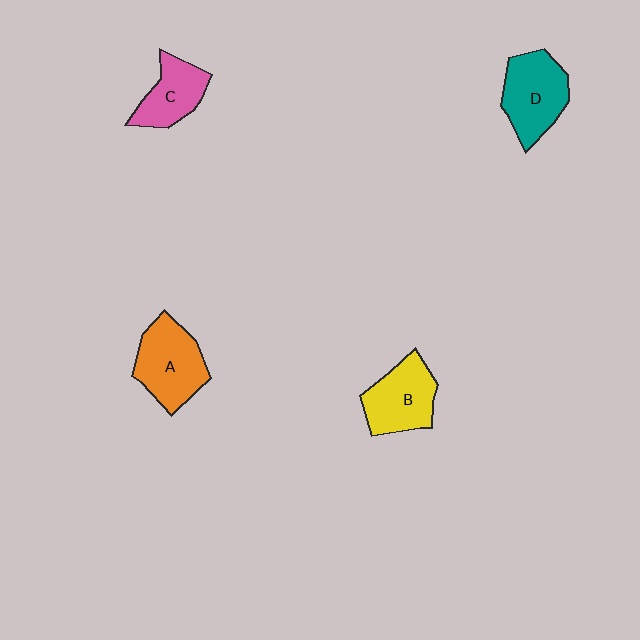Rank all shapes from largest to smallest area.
From largest to smallest: A (orange), D (teal), B (yellow), C (pink).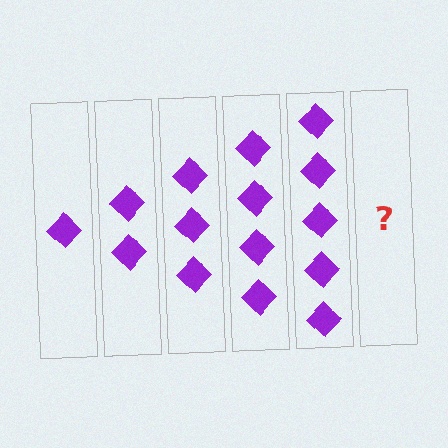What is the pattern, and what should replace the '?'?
The pattern is that each step adds one more diamond. The '?' should be 6 diamonds.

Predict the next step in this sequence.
The next step is 6 diamonds.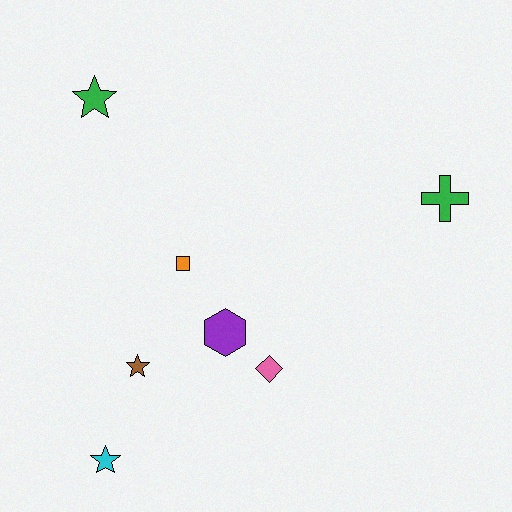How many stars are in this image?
There are 3 stars.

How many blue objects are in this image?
There are no blue objects.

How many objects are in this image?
There are 7 objects.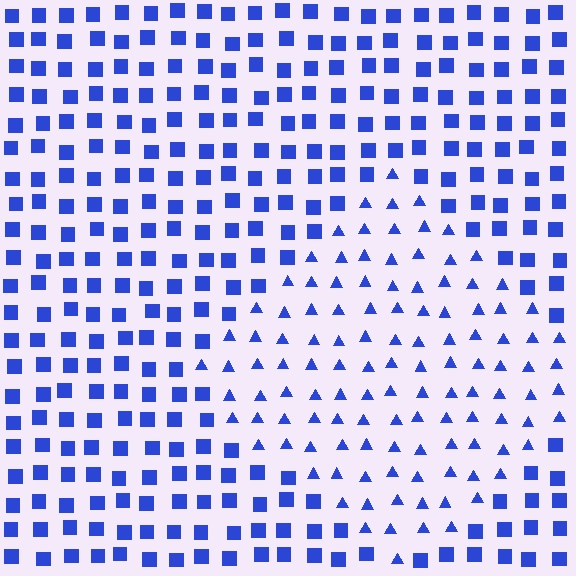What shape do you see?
I see a diamond.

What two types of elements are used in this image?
The image uses triangles inside the diamond region and squares outside it.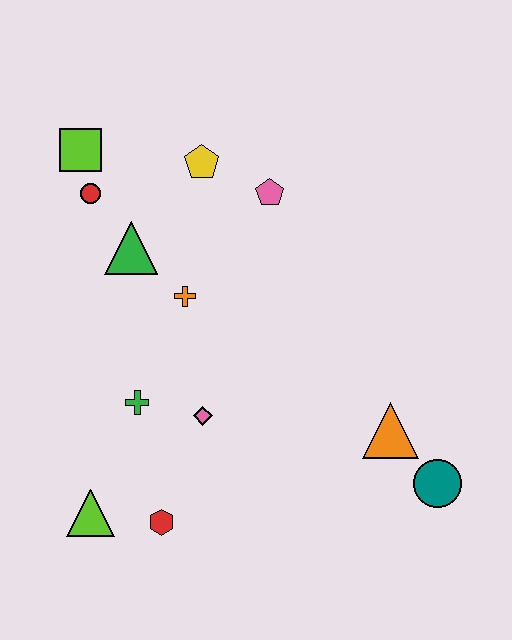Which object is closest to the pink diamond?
The green cross is closest to the pink diamond.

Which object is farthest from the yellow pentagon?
The teal circle is farthest from the yellow pentagon.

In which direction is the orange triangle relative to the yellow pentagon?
The orange triangle is below the yellow pentagon.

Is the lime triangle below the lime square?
Yes